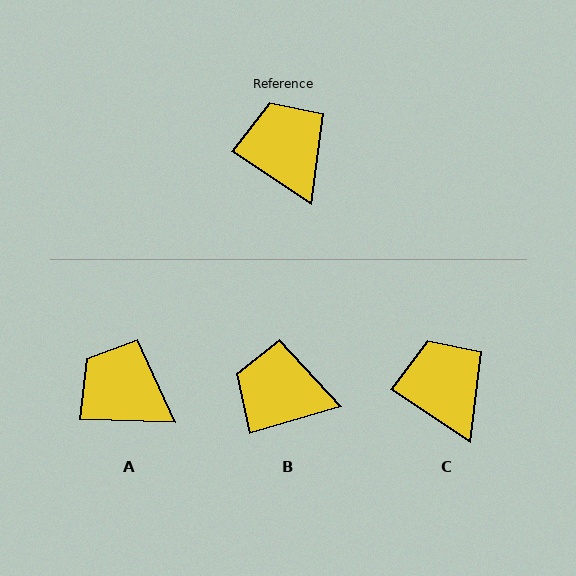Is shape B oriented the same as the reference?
No, it is off by about 50 degrees.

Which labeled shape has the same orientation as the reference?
C.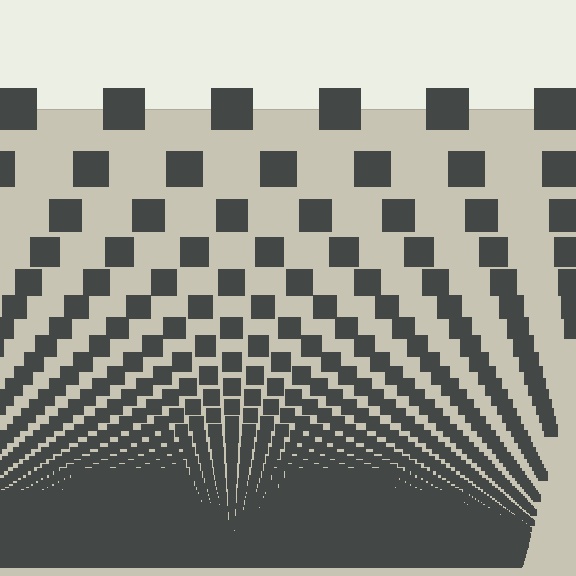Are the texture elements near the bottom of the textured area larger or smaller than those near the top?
Smaller. The gradient is inverted — elements near the bottom are smaller and denser.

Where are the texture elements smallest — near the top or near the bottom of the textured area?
Near the bottom.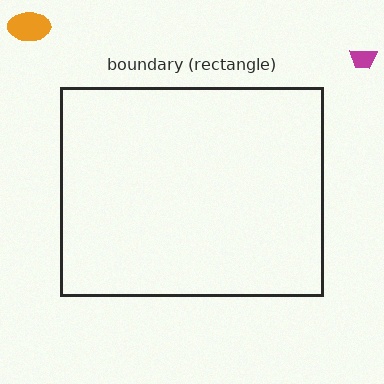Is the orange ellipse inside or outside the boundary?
Outside.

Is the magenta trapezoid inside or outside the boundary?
Outside.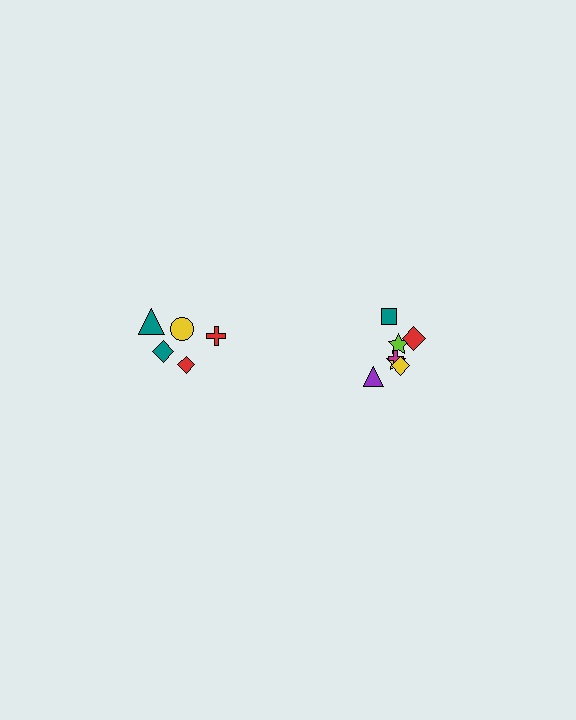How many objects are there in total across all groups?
There are 12 objects.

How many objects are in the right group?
There are 7 objects.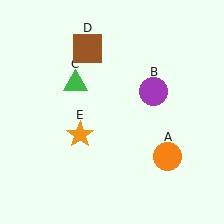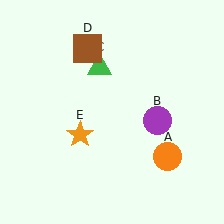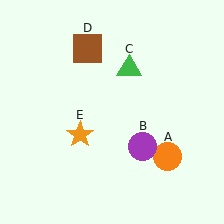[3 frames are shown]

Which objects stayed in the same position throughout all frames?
Orange circle (object A) and brown square (object D) and orange star (object E) remained stationary.